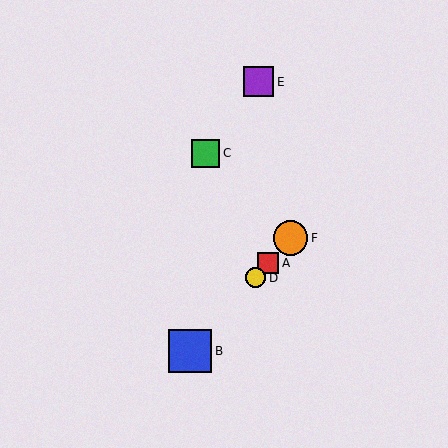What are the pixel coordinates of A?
Object A is at (268, 263).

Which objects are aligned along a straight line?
Objects A, B, D, F are aligned along a straight line.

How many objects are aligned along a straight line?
4 objects (A, B, D, F) are aligned along a straight line.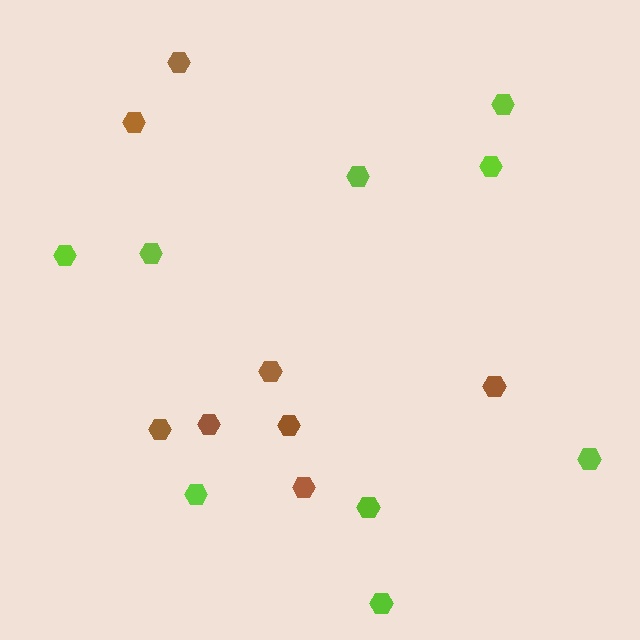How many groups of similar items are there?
There are 2 groups: one group of lime hexagons (9) and one group of brown hexagons (8).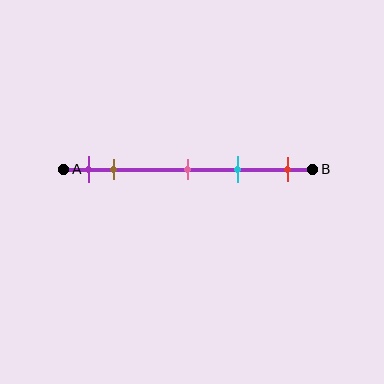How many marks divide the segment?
There are 5 marks dividing the segment.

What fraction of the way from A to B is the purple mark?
The purple mark is approximately 10% (0.1) of the way from A to B.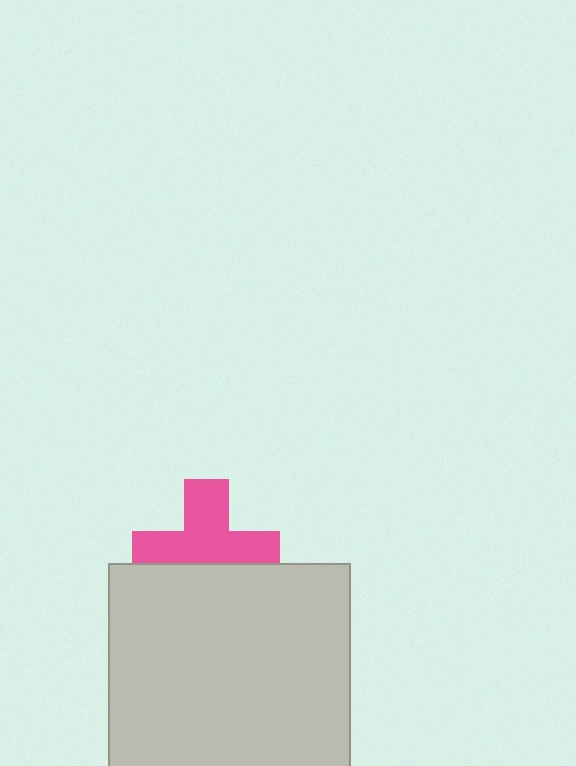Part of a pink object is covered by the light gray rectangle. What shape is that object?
It is a cross.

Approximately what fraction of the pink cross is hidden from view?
Roughly 37% of the pink cross is hidden behind the light gray rectangle.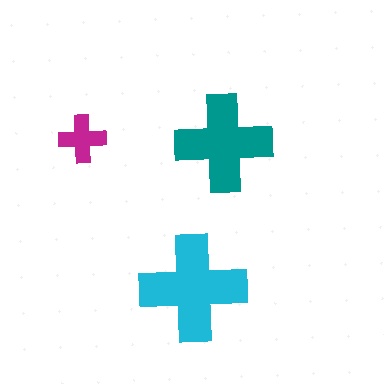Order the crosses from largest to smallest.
the cyan one, the teal one, the magenta one.